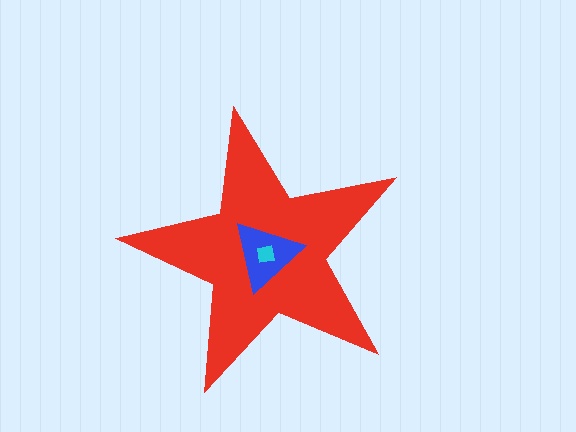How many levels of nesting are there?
3.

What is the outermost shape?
The red star.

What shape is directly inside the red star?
The blue triangle.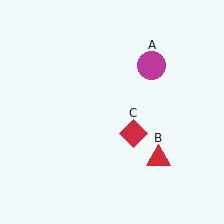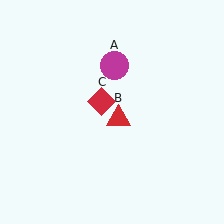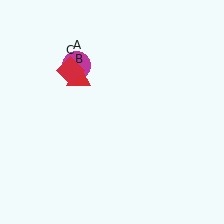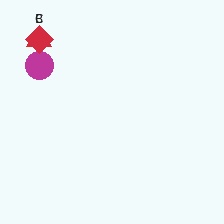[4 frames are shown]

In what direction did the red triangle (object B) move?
The red triangle (object B) moved up and to the left.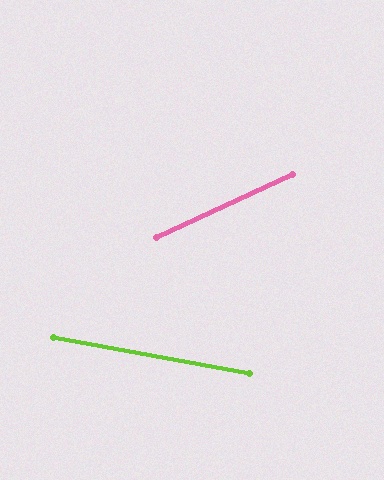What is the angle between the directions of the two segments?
Approximately 35 degrees.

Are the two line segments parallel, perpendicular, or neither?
Neither parallel nor perpendicular — they differ by about 35°.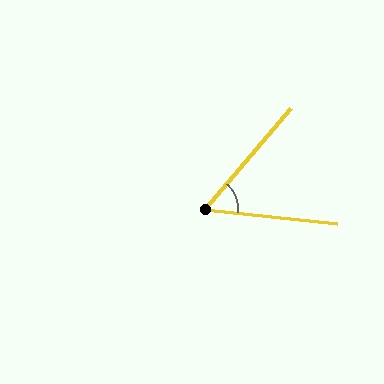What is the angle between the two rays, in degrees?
Approximately 56 degrees.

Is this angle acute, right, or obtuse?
It is acute.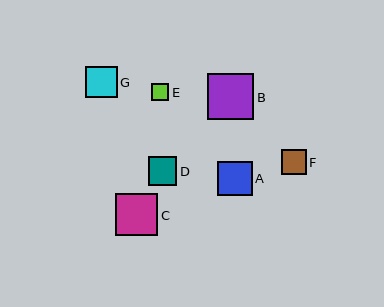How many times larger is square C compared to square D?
Square C is approximately 1.5 times the size of square D.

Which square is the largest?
Square B is the largest with a size of approximately 46 pixels.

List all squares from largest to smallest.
From largest to smallest: B, C, A, G, D, F, E.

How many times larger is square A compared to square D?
Square A is approximately 1.2 times the size of square D.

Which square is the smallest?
Square E is the smallest with a size of approximately 17 pixels.